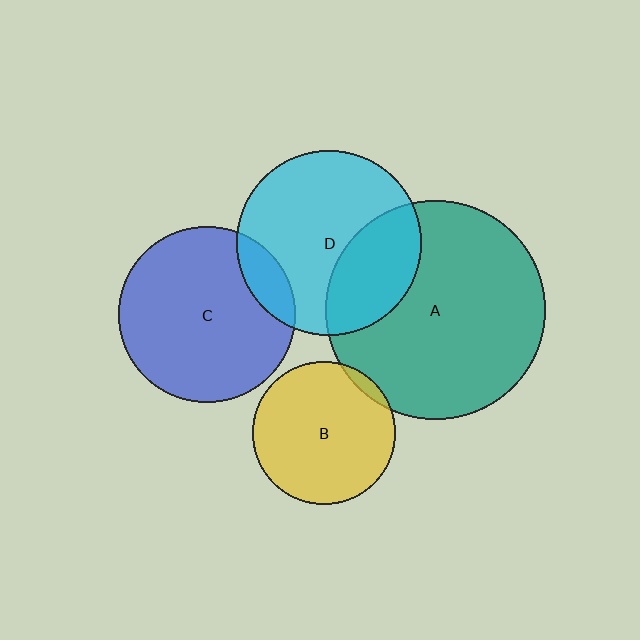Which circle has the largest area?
Circle A (teal).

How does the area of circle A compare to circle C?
Approximately 1.5 times.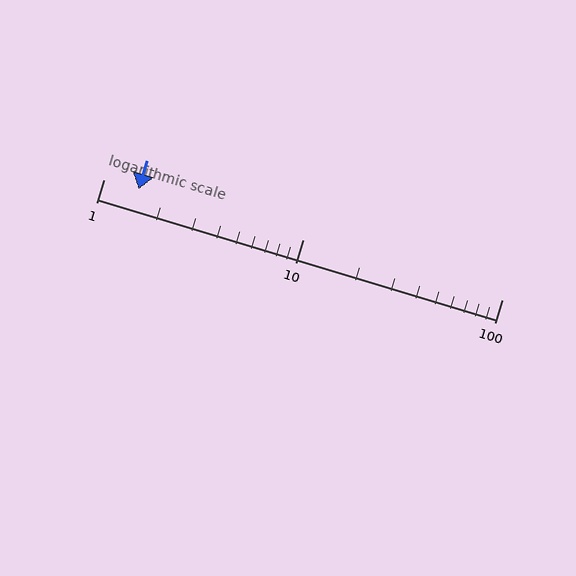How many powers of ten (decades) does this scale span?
The scale spans 2 decades, from 1 to 100.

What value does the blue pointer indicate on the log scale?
The pointer indicates approximately 1.5.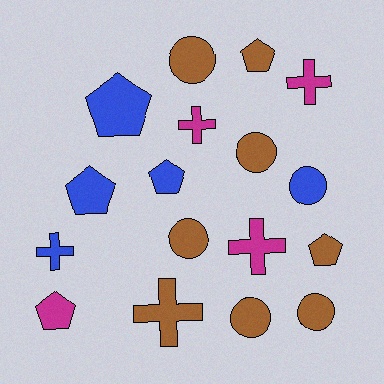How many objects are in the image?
There are 17 objects.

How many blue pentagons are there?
There are 3 blue pentagons.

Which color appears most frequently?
Brown, with 8 objects.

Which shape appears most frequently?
Circle, with 6 objects.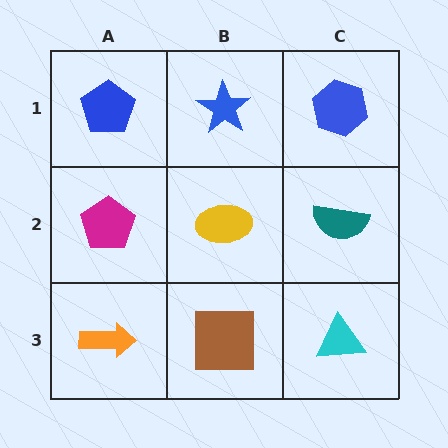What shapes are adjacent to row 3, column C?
A teal semicircle (row 2, column C), a brown square (row 3, column B).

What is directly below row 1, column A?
A magenta pentagon.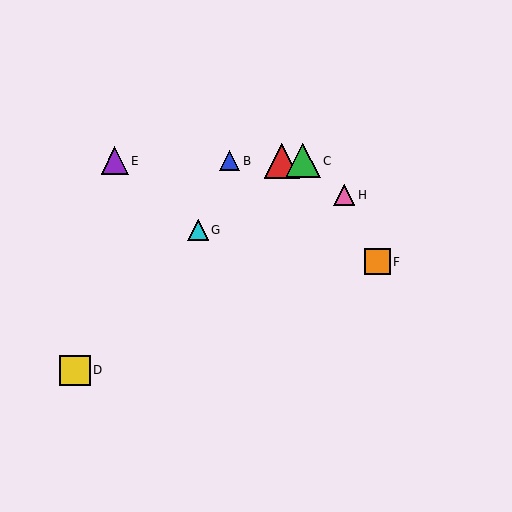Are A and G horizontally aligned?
No, A is at y≈161 and G is at y≈230.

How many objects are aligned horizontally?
4 objects (A, B, C, E) are aligned horizontally.